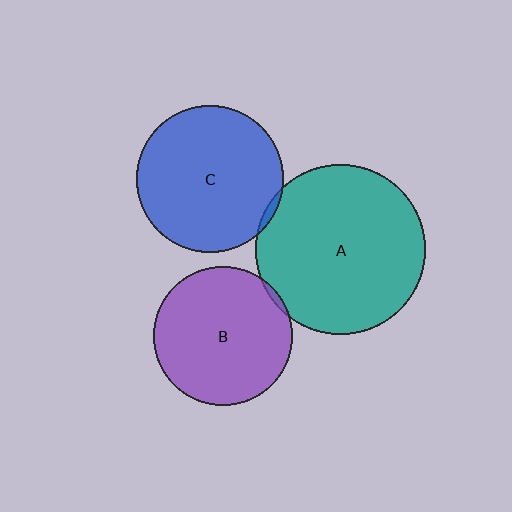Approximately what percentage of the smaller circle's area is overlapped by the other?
Approximately 5%.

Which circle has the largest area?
Circle A (teal).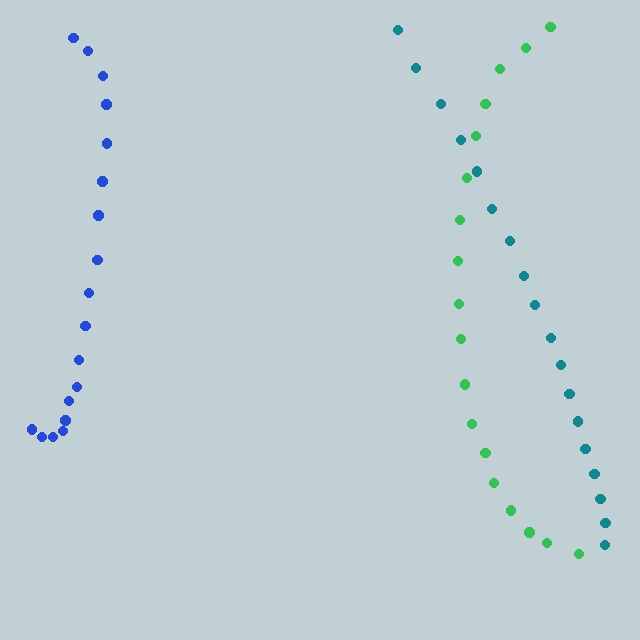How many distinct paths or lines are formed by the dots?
There are 3 distinct paths.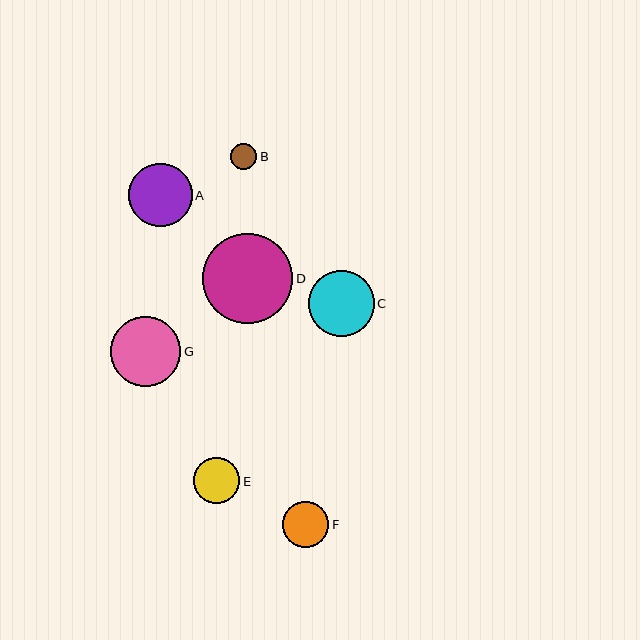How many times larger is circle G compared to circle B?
Circle G is approximately 2.7 times the size of circle B.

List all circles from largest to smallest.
From largest to smallest: D, G, C, A, F, E, B.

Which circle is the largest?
Circle D is the largest with a size of approximately 90 pixels.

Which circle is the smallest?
Circle B is the smallest with a size of approximately 26 pixels.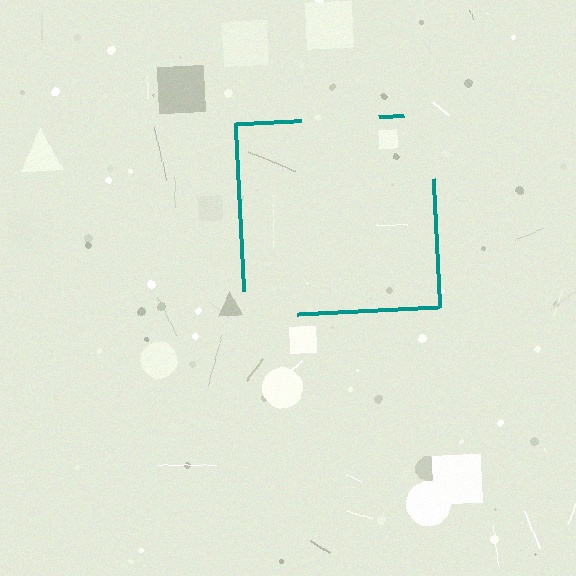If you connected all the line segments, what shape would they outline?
They would outline a square.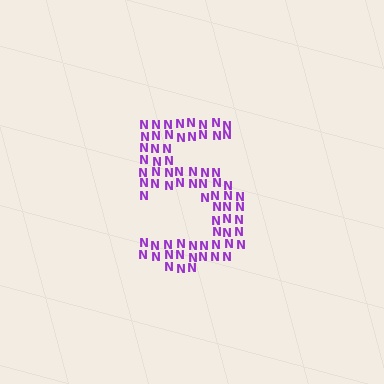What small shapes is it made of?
It is made of small letter N's.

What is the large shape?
The large shape is the digit 5.